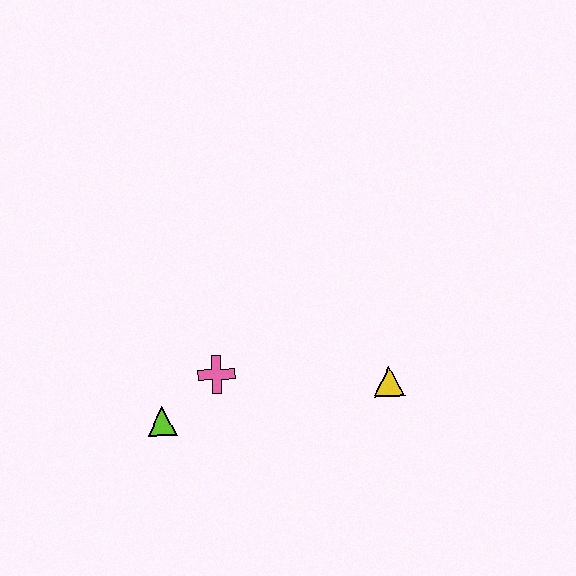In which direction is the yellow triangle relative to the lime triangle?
The yellow triangle is to the right of the lime triangle.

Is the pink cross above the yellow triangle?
Yes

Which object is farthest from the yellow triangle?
The lime triangle is farthest from the yellow triangle.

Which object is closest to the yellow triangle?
The pink cross is closest to the yellow triangle.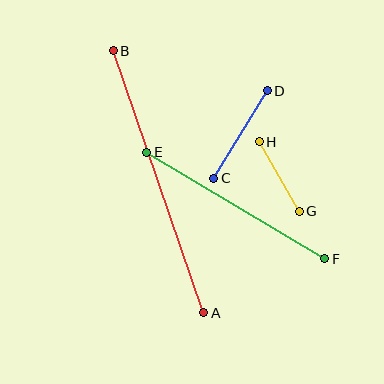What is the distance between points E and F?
The distance is approximately 208 pixels.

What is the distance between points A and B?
The distance is approximately 277 pixels.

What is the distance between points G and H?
The distance is approximately 80 pixels.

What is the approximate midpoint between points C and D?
The midpoint is at approximately (240, 134) pixels.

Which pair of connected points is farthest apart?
Points A and B are farthest apart.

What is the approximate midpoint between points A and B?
The midpoint is at approximately (158, 182) pixels.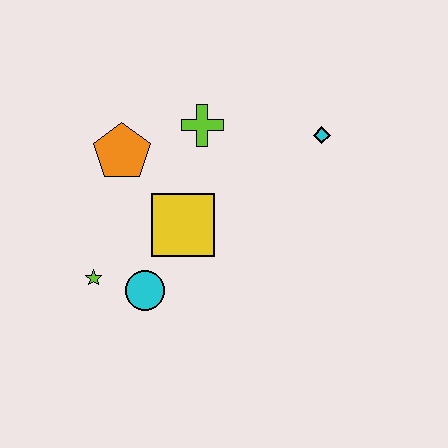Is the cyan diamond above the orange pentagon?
Yes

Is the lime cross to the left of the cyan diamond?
Yes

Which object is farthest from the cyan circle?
The cyan diamond is farthest from the cyan circle.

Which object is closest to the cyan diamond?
The lime cross is closest to the cyan diamond.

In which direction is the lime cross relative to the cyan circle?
The lime cross is above the cyan circle.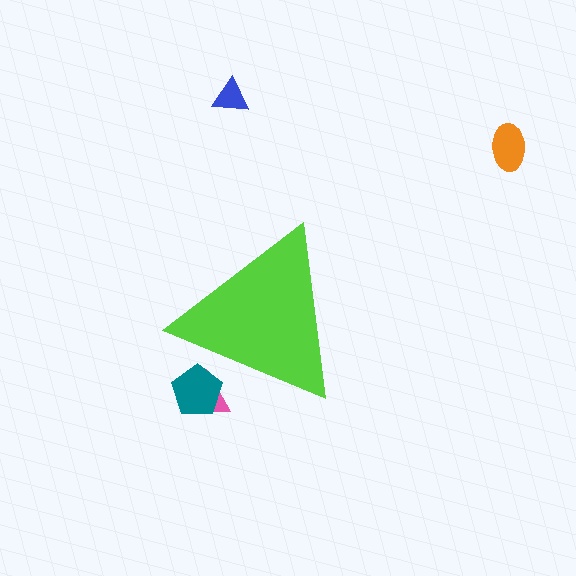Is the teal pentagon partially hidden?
Yes, the teal pentagon is partially hidden behind the lime triangle.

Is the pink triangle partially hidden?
Yes, the pink triangle is partially hidden behind the lime triangle.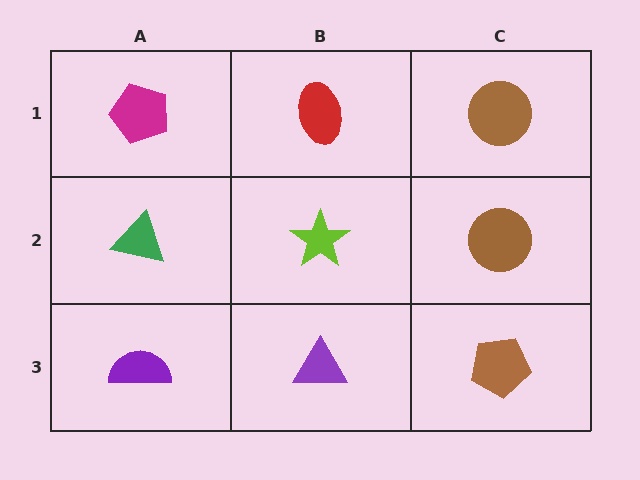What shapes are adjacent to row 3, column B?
A lime star (row 2, column B), a purple semicircle (row 3, column A), a brown pentagon (row 3, column C).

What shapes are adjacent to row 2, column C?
A brown circle (row 1, column C), a brown pentagon (row 3, column C), a lime star (row 2, column B).